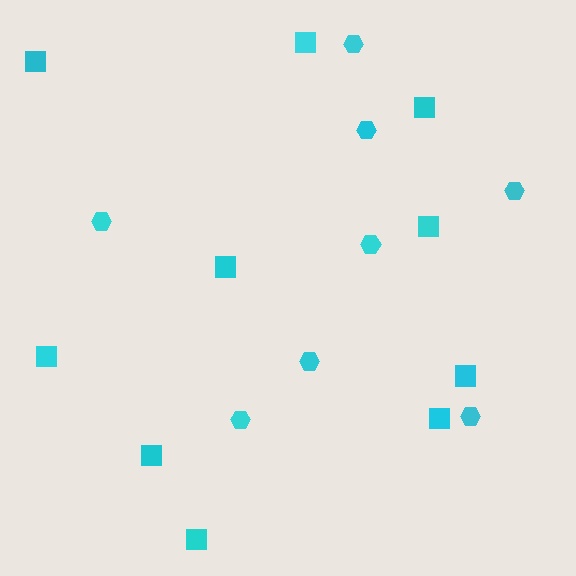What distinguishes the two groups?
There are 2 groups: one group of squares (10) and one group of hexagons (8).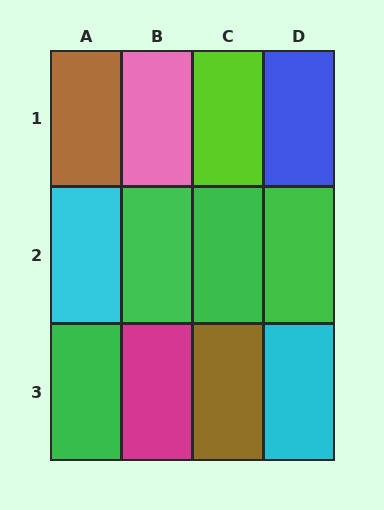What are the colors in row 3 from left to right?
Green, magenta, brown, cyan.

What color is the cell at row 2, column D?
Green.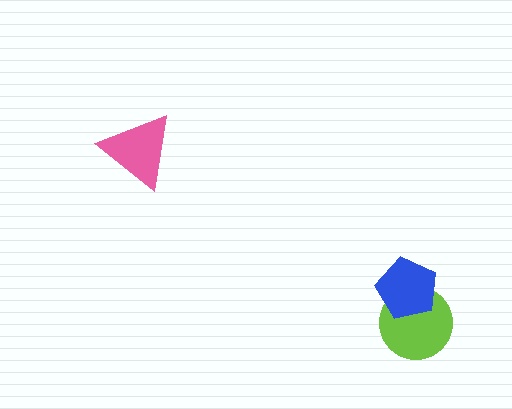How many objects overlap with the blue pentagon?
1 object overlaps with the blue pentagon.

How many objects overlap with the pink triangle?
0 objects overlap with the pink triangle.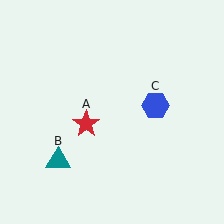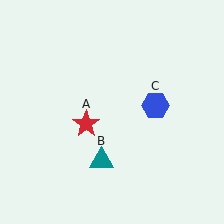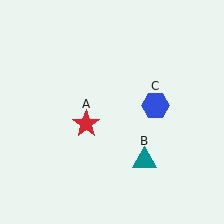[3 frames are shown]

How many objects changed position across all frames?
1 object changed position: teal triangle (object B).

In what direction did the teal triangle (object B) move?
The teal triangle (object B) moved right.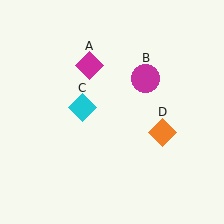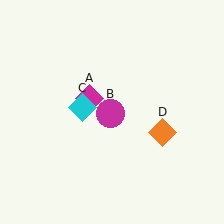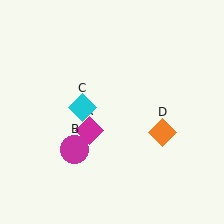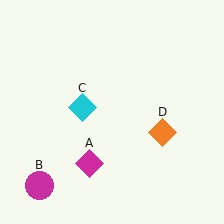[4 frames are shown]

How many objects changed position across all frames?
2 objects changed position: magenta diamond (object A), magenta circle (object B).